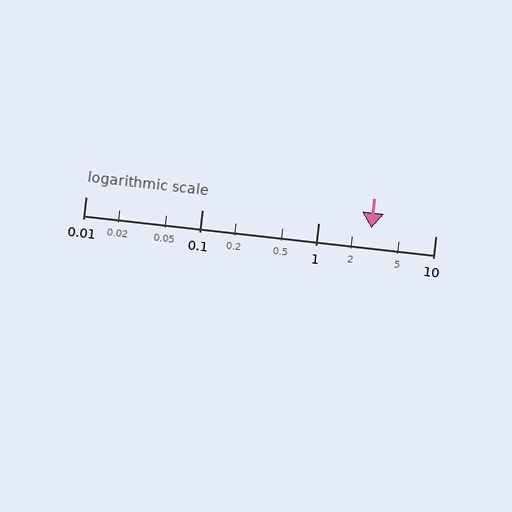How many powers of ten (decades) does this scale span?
The scale spans 3 decades, from 0.01 to 10.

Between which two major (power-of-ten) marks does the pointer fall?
The pointer is between 1 and 10.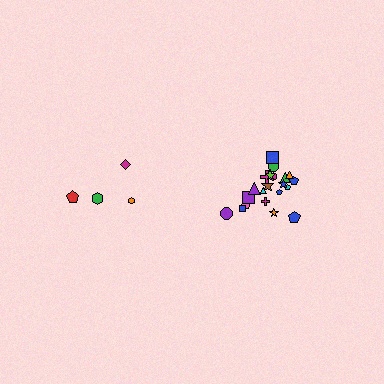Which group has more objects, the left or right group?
The right group.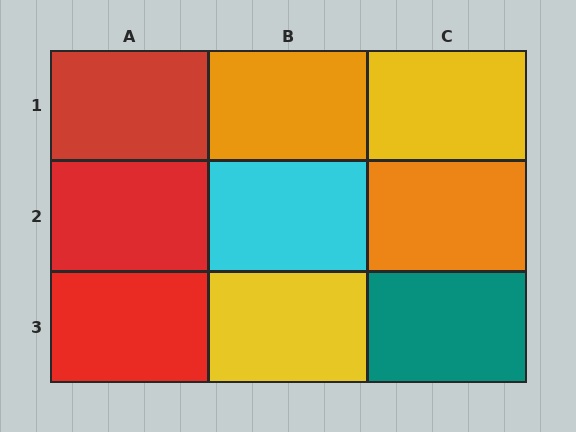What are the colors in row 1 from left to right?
Red, orange, yellow.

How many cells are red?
3 cells are red.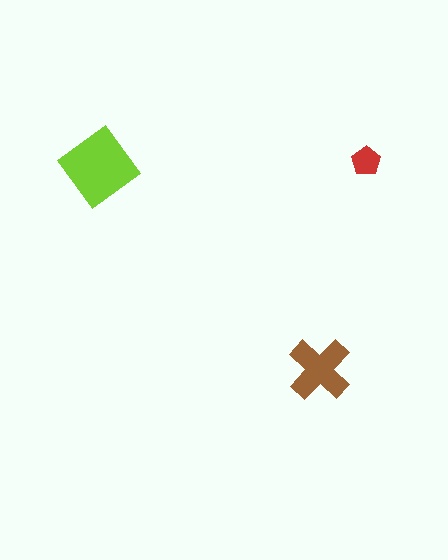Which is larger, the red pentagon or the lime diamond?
The lime diamond.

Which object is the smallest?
The red pentagon.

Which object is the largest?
The lime diamond.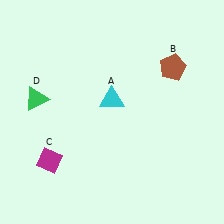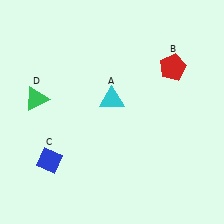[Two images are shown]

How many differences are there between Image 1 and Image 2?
There are 2 differences between the two images.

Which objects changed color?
B changed from brown to red. C changed from magenta to blue.